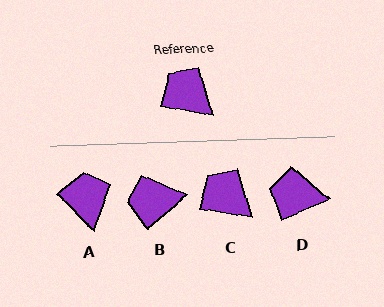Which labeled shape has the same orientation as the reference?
C.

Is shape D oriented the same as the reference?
No, it is off by about 33 degrees.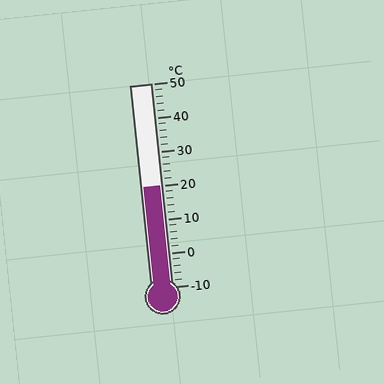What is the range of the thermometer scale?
The thermometer scale ranges from -10°C to 50°C.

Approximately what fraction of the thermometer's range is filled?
The thermometer is filled to approximately 50% of its range.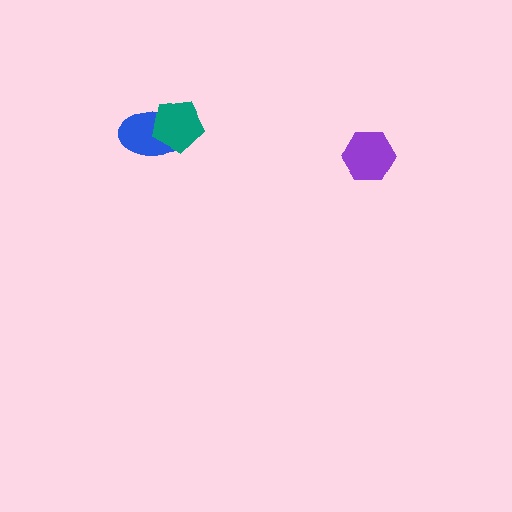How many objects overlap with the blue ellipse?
1 object overlaps with the blue ellipse.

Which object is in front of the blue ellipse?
The teal pentagon is in front of the blue ellipse.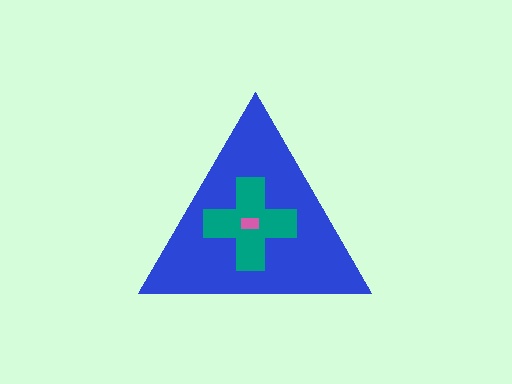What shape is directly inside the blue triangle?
The teal cross.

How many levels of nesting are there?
3.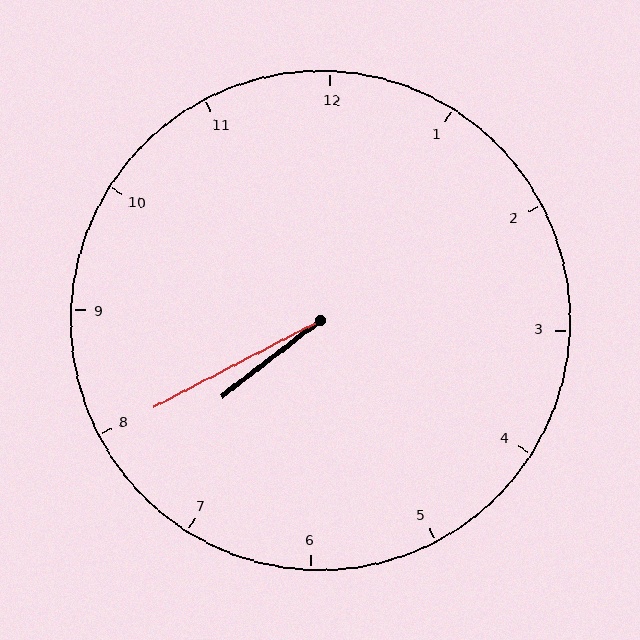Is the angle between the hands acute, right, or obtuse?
It is acute.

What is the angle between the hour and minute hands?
Approximately 10 degrees.